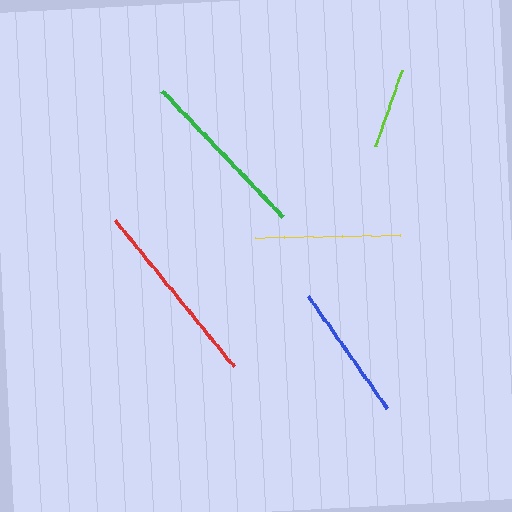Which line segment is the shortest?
The lime line is the shortest at approximately 80 pixels.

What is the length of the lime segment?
The lime segment is approximately 80 pixels long.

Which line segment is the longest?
The red line is the longest at approximately 188 pixels.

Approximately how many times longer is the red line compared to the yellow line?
The red line is approximately 1.3 times the length of the yellow line.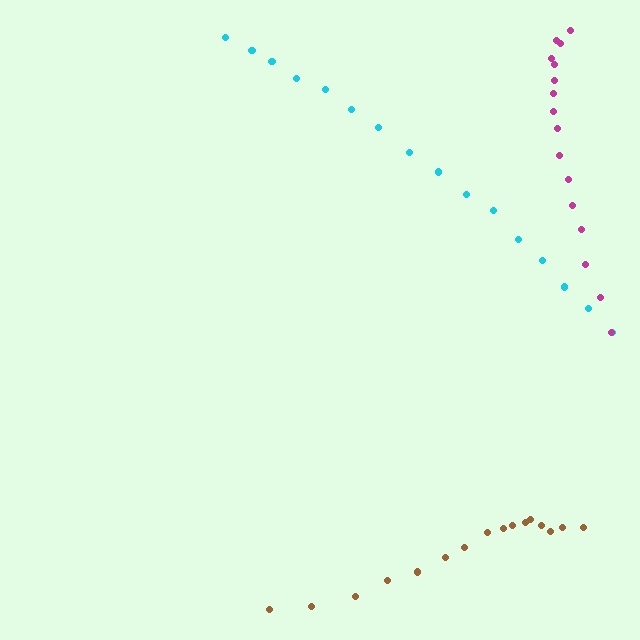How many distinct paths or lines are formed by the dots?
There are 3 distinct paths.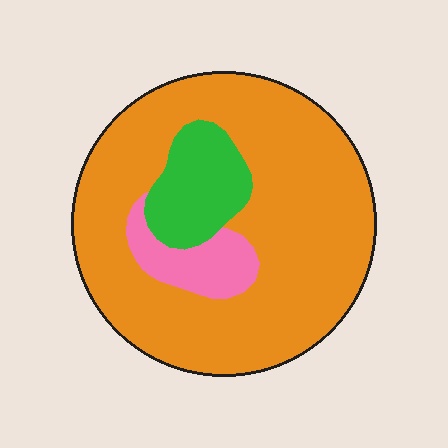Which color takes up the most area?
Orange, at roughly 80%.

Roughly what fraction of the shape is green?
Green covers 13% of the shape.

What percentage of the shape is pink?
Pink covers 9% of the shape.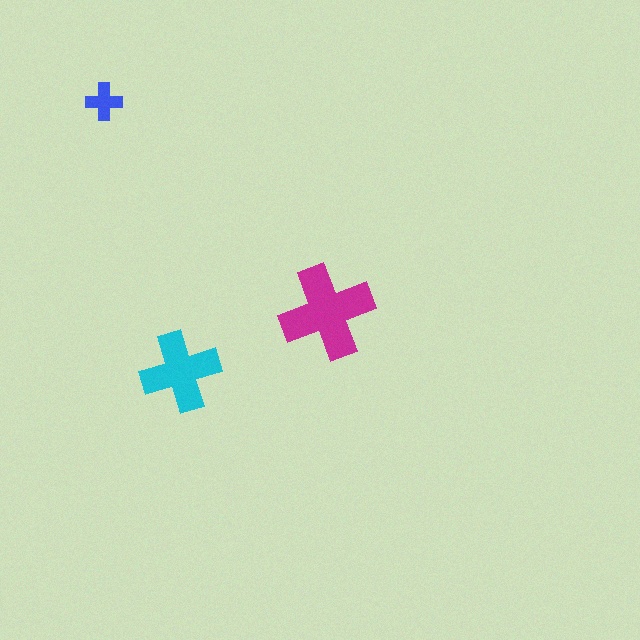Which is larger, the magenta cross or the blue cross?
The magenta one.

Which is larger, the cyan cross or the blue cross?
The cyan one.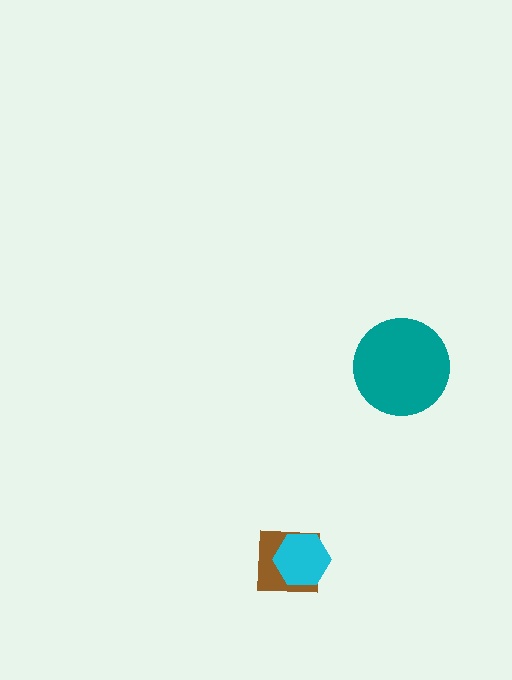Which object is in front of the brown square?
The cyan hexagon is in front of the brown square.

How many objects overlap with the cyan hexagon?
1 object overlaps with the cyan hexagon.